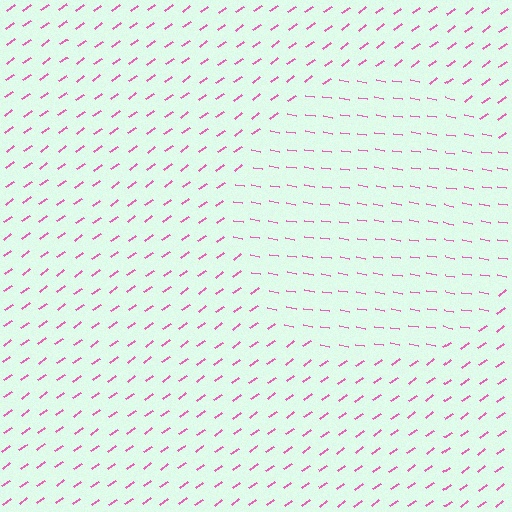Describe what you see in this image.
The image is filled with small pink line segments. A circle region in the image has lines oriented differently from the surrounding lines, creating a visible texture boundary.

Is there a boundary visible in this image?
Yes, there is a texture boundary formed by a change in line orientation.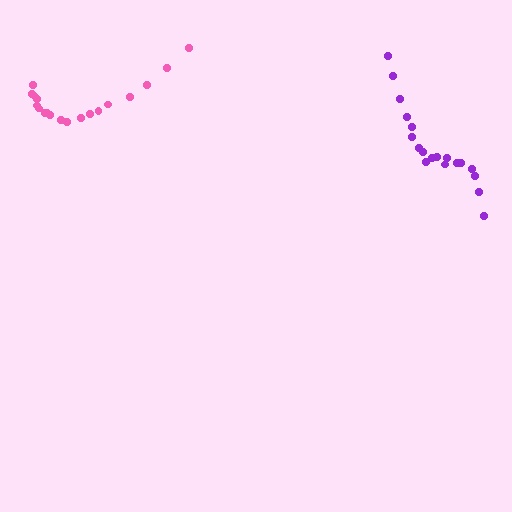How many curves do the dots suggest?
There are 2 distinct paths.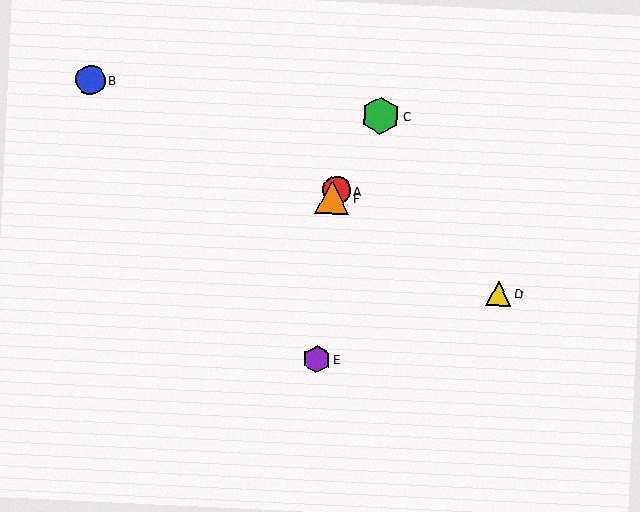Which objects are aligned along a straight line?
Objects A, C, F are aligned along a straight line.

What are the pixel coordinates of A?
Object A is at (336, 190).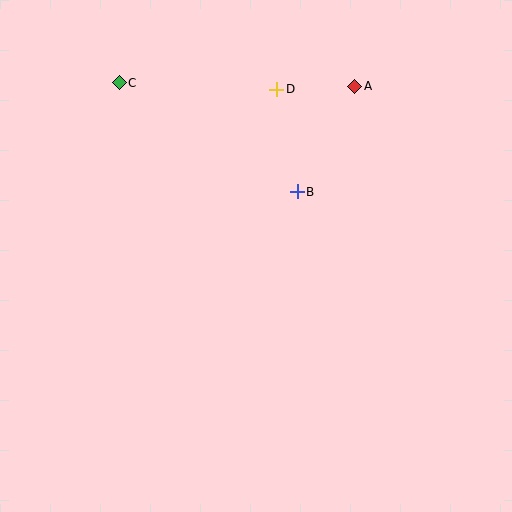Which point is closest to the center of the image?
Point B at (297, 192) is closest to the center.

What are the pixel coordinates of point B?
Point B is at (297, 192).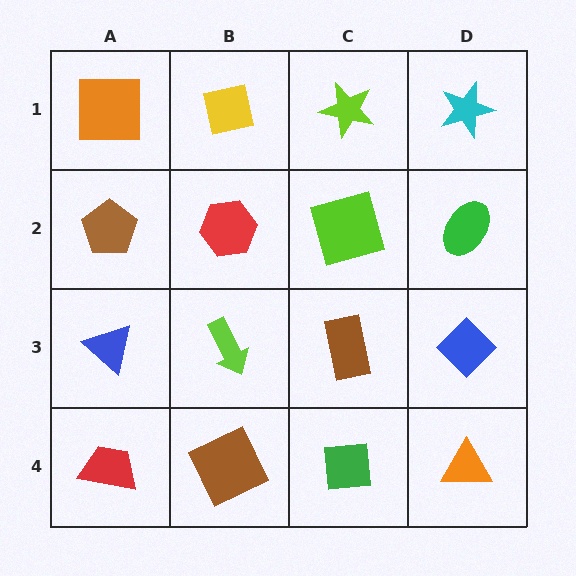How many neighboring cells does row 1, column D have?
2.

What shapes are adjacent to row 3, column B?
A red hexagon (row 2, column B), a brown square (row 4, column B), a blue triangle (row 3, column A), a brown rectangle (row 3, column C).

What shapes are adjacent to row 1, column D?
A green ellipse (row 2, column D), a lime star (row 1, column C).